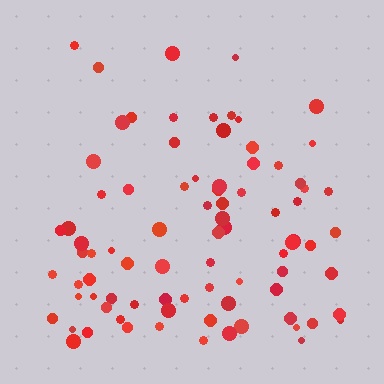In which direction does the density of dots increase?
From top to bottom, with the bottom side densest.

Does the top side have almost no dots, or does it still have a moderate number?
Still a moderate number, just noticeably fewer than the bottom.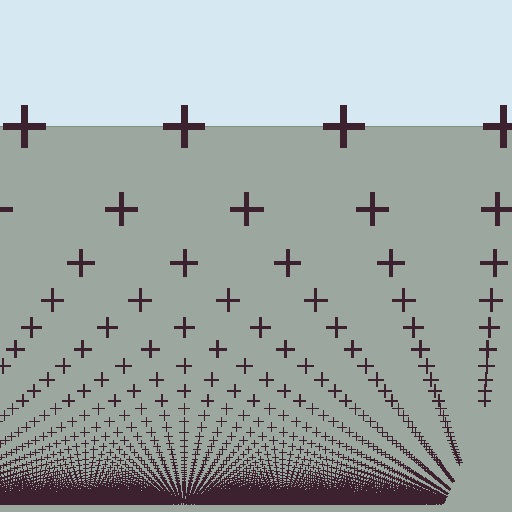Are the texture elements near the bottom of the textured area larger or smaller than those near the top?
Smaller. The gradient is inverted — elements near the bottom are smaller and denser.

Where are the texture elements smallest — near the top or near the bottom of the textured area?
Near the bottom.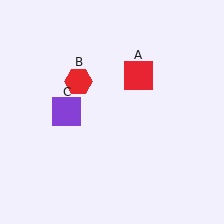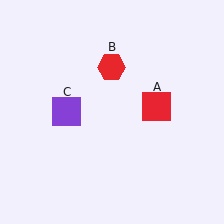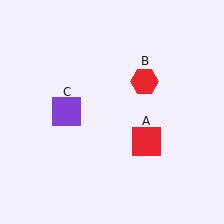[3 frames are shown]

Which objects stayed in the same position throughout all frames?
Purple square (object C) remained stationary.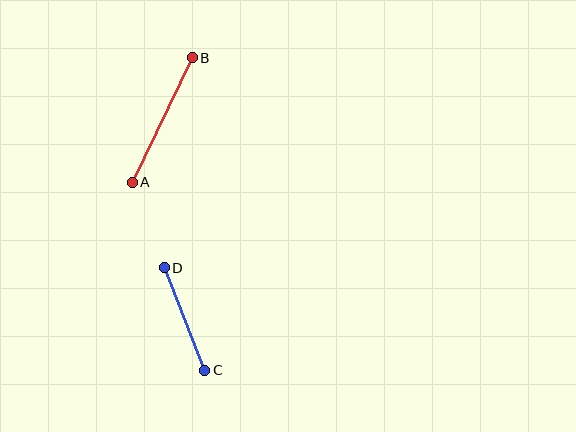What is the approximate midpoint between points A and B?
The midpoint is at approximately (162, 120) pixels.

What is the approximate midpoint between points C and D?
The midpoint is at approximately (185, 319) pixels.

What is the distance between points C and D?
The distance is approximately 110 pixels.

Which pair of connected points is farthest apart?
Points A and B are farthest apart.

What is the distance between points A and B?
The distance is approximately 138 pixels.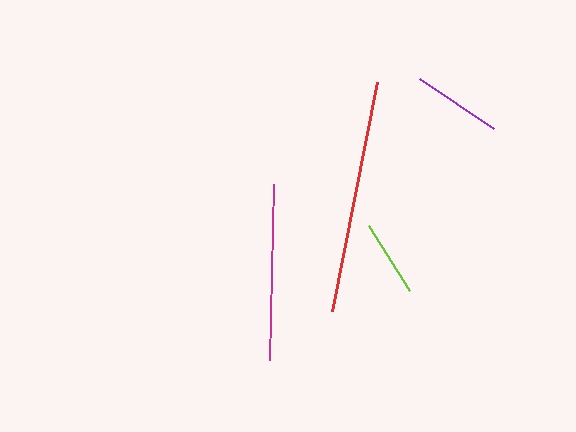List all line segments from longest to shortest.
From longest to shortest: red, magenta, purple, lime.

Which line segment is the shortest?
The lime line is the shortest at approximately 76 pixels.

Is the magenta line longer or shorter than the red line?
The red line is longer than the magenta line.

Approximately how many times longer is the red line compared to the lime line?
The red line is approximately 3.1 times the length of the lime line.